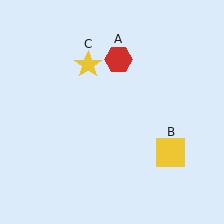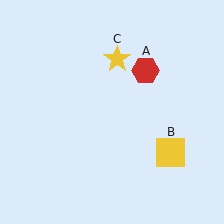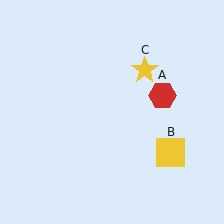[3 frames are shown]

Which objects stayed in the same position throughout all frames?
Yellow square (object B) remained stationary.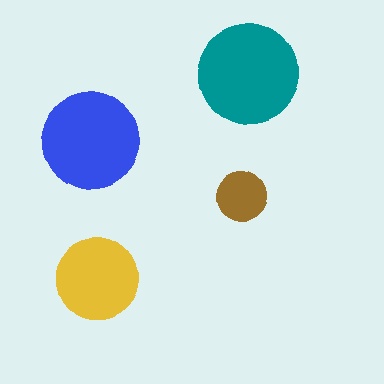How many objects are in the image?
There are 4 objects in the image.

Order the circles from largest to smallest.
the teal one, the blue one, the yellow one, the brown one.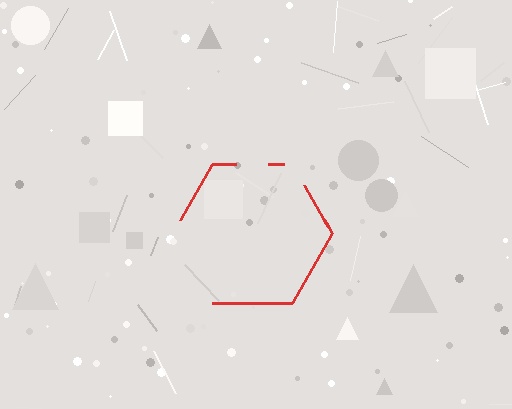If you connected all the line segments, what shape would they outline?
They would outline a hexagon.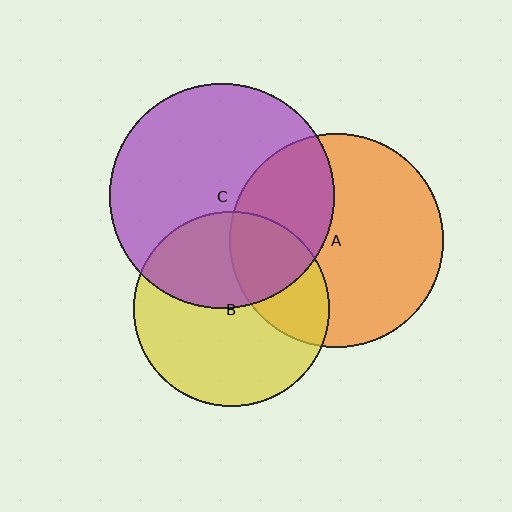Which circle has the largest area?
Circle C (purple).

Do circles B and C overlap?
Yes.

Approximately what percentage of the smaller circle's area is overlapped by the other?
Approximately 40%.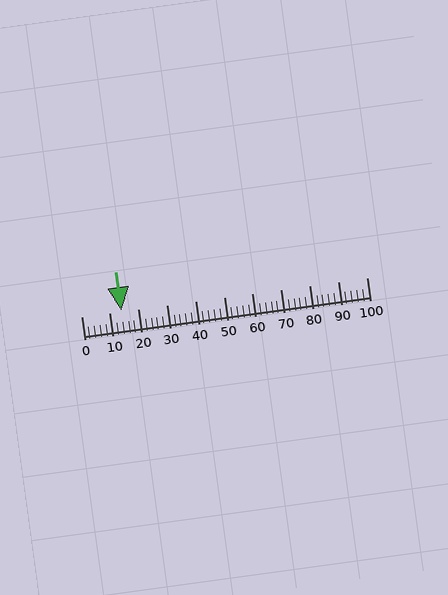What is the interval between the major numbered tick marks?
The major tick marks are spaced 10 units apart.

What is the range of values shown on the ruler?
The ruler shows values from 0 to 100.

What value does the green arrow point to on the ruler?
The green arrow points to approximately 14.